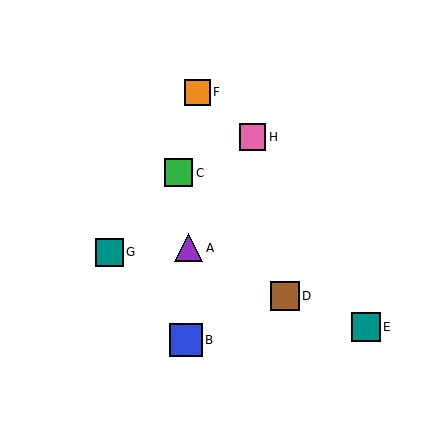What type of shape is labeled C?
Shape C is a green square.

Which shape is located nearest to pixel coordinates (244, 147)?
The pink square (labeled H) at (252, 137) is nearest to that location.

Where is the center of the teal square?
The center of the teal square is at (366, 327).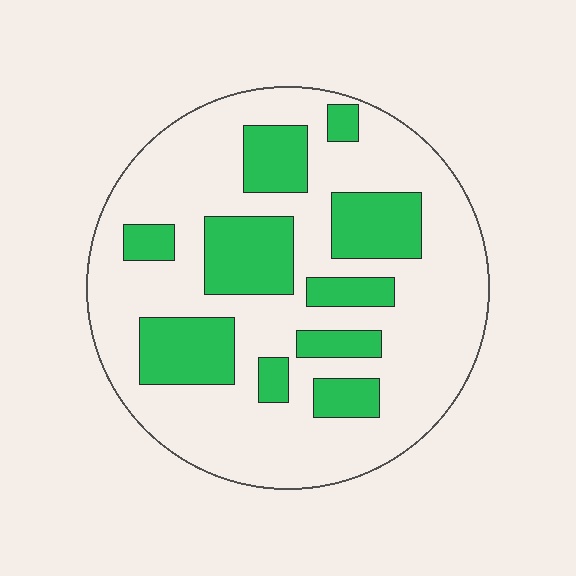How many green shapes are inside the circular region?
10.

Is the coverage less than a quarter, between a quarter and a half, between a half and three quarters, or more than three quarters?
Between a quarter and a half.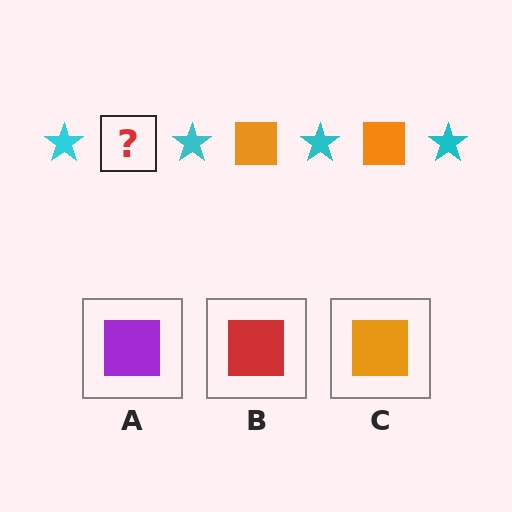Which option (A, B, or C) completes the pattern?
C.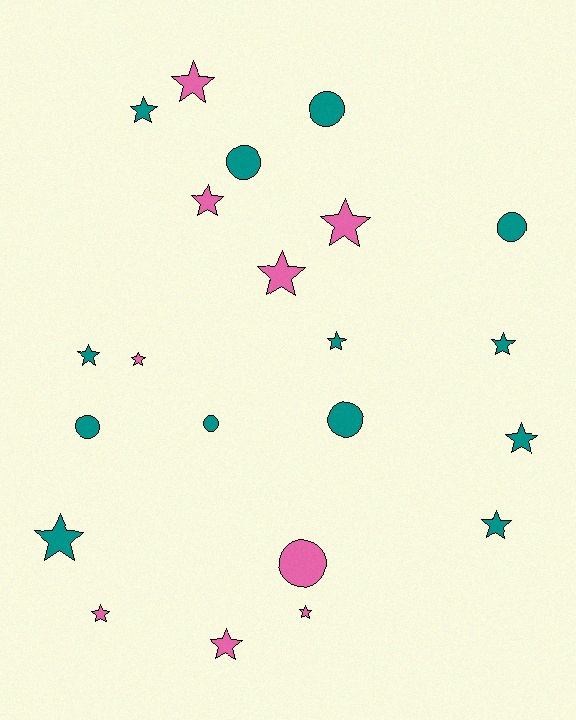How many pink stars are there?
There are 8 pink stars.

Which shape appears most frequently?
Star, with 15 objects.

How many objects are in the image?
There are 22 objects.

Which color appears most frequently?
Teal, with 13 objects.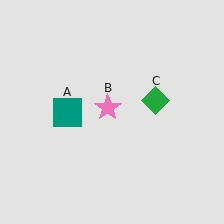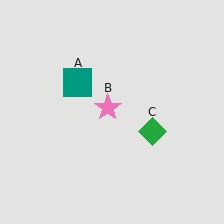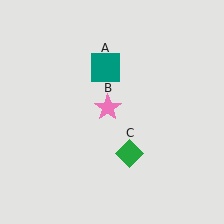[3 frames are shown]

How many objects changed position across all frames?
2 objects changed position: teal square (object A), green diamond (object C).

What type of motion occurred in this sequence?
The teal square (object A), green diamond (object C) rotated clockwise around the center of the scene.